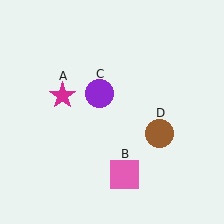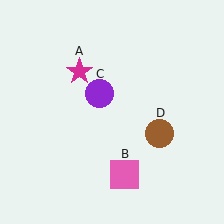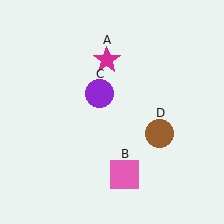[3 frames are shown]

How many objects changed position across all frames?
1 object changed position: magenta star (object A).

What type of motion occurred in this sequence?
The magenta star (object A) rotated clockwise around the center of the scene.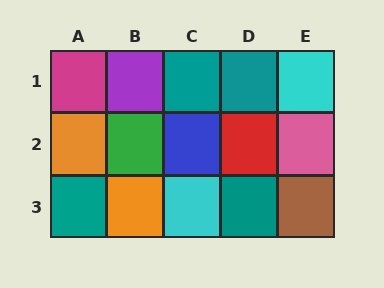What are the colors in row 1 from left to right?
Magenta, purple, teal, teal, cyan.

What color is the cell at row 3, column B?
Orange.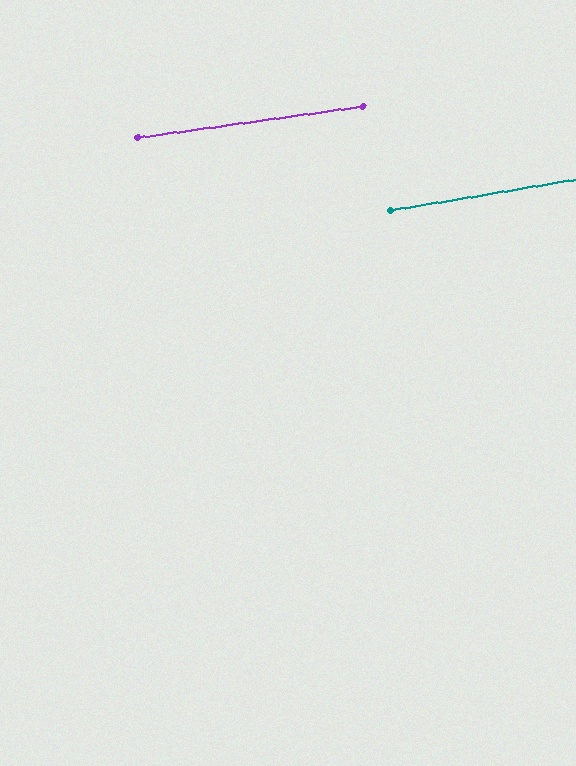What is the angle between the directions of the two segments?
Approximately 2 degrees.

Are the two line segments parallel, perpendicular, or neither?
Parallel — their directions differ by only 1.6°.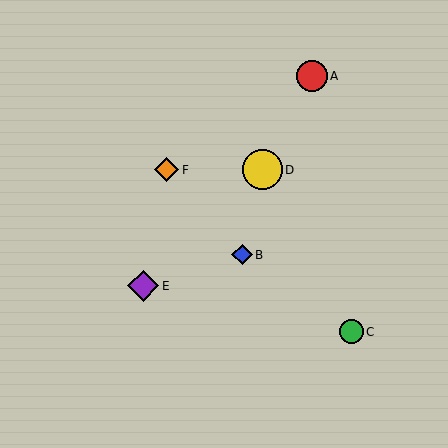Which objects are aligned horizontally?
Objects D, F are aligned horizontally.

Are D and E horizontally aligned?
No, D is at y≈170 and E is at y≈286.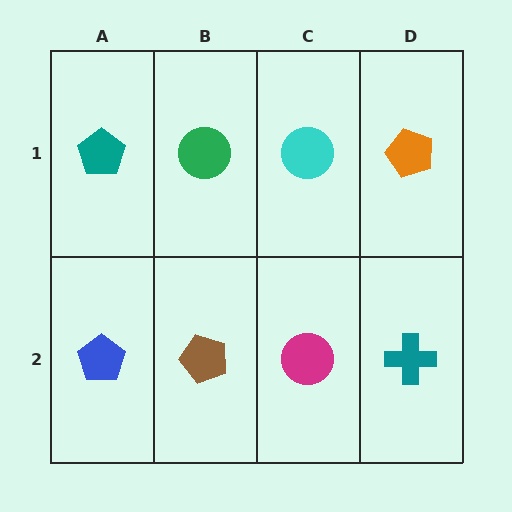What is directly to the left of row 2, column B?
A blue pentagon.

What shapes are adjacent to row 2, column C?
A cyan circle (row 1, column C), a brown pentagon (row 2, column B), a teal cross (row 2, column D).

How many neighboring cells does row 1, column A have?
2.